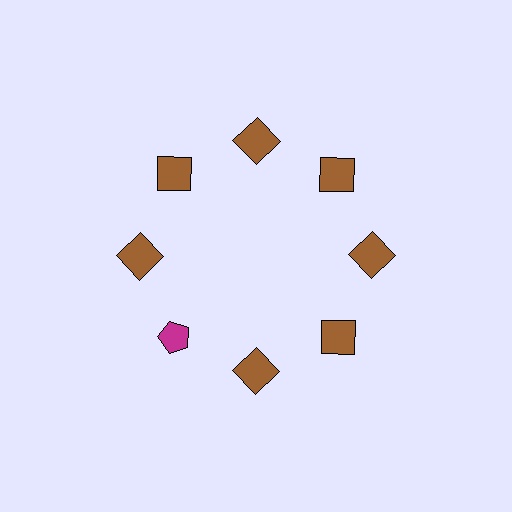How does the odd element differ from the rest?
It differs in both color (magenta instead of brown) and shape (pentagon instead of square).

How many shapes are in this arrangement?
There are 8 shapes arranged in a ring pattern.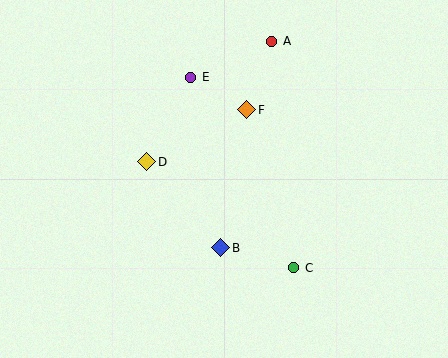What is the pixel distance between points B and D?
The distance between B and D is 114 pixels.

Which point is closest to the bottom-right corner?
Point C is closest to the bottom-right corner.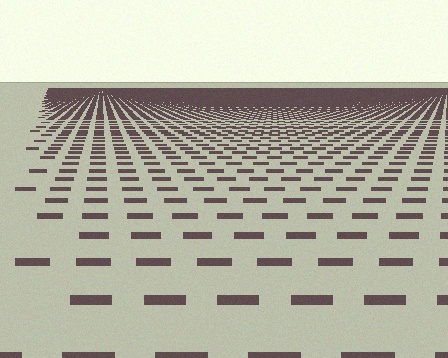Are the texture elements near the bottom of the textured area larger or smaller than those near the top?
Larger. Near the bottom, elements are closer to the viewer and appear at a bigger on-screen size.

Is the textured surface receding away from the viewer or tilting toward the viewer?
The surface is receding away from the viewer. Texture elements get smaller and denser toward the top.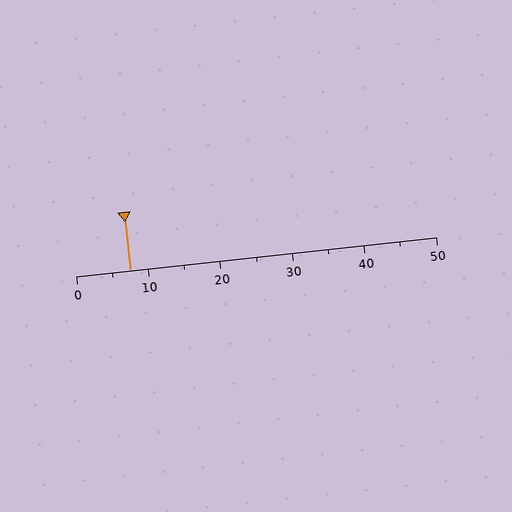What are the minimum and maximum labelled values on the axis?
The axis runs from 0 to 50.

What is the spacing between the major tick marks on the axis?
The major ticks are spaced 10 apart.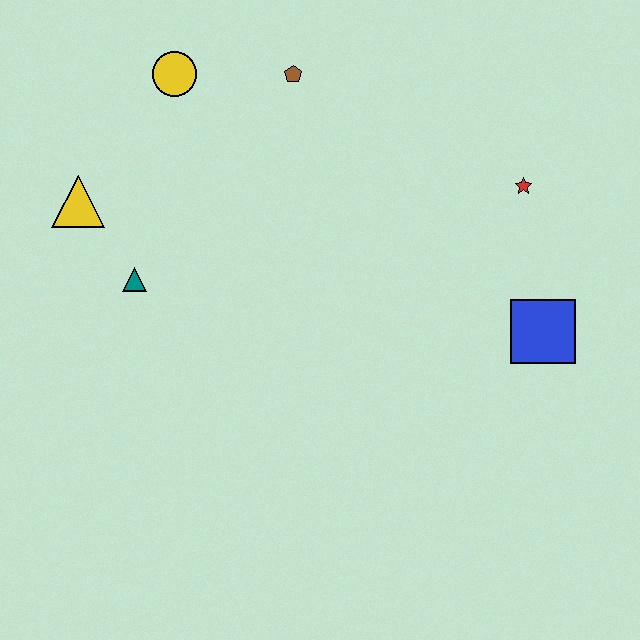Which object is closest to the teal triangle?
The yellow triangle is closest to the teal triangle.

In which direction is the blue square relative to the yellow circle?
The blue square is to the right of the yellow circle.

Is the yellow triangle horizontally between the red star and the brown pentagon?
No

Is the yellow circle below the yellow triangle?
No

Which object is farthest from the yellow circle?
The blue square is farthest from the yellow circle.